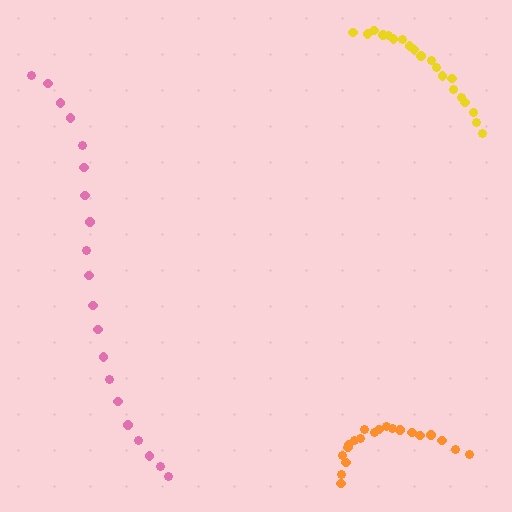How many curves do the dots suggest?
There are 3 distinct paths.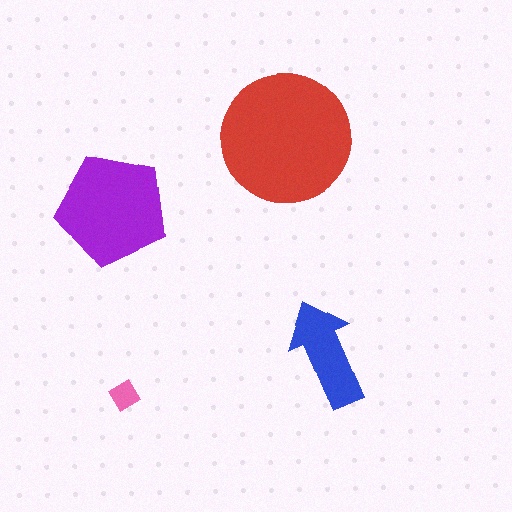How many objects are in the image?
There are 4 objects in the image.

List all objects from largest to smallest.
The red circle, the purple pentagon, the blue arrow, the pink diamond.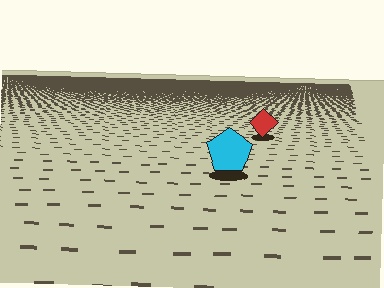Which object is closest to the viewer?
The cyan pentagon is closest. The texture marks near it are larger and more spread out.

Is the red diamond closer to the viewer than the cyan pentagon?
No. The cyan pentagon is closer — you can tell from the texture gradient: the ground texture is coarser near it.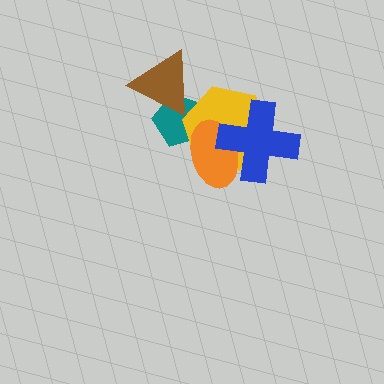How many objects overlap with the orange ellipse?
3 objects overlap with the orange ellipse.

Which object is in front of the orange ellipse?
The blue cross is in front of the orange ellipse.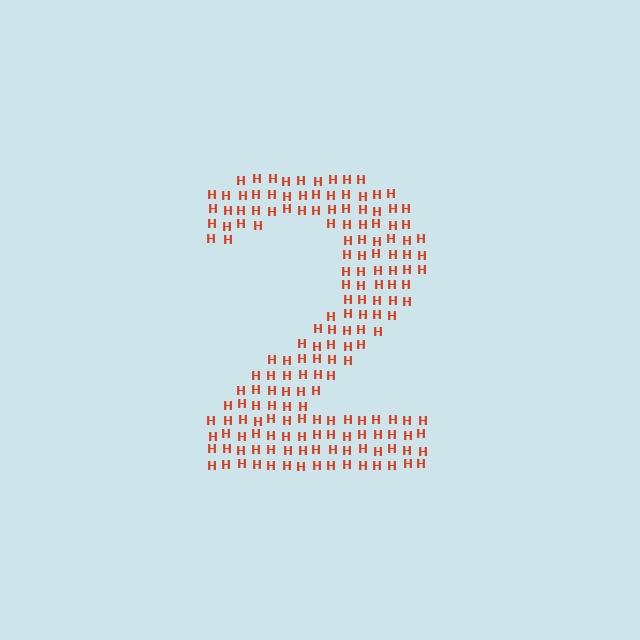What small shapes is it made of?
It is made of small letter H's.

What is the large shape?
The large shape is the digit 2.